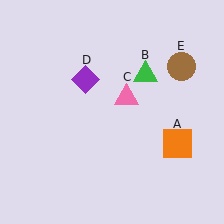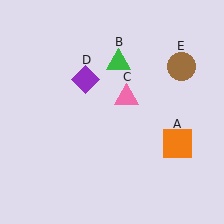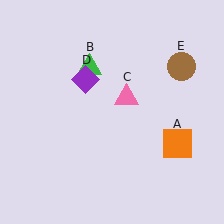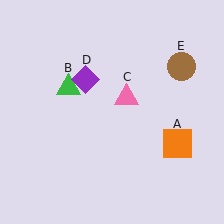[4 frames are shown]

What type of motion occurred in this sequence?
The green triangle (object B) rotated counterclockwise around the center of the scene.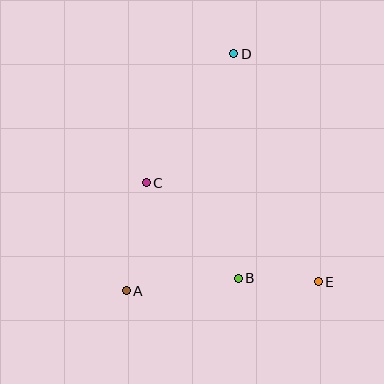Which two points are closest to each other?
Points B and E are closest to each other.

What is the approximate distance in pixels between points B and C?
The distance between B and C is approximately 133 pixels.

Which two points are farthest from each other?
Points A and D are farthest from each other.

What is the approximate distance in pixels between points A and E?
The distance between A and E is approximately 192 pixels.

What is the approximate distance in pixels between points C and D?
The distance between C and D is approximately 156 pixels.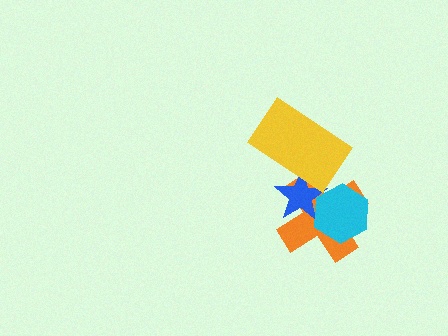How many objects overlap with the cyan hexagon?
2 objects overlap with the cyan hexagon.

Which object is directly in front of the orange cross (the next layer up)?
The blue star is directly in front of the orange cross.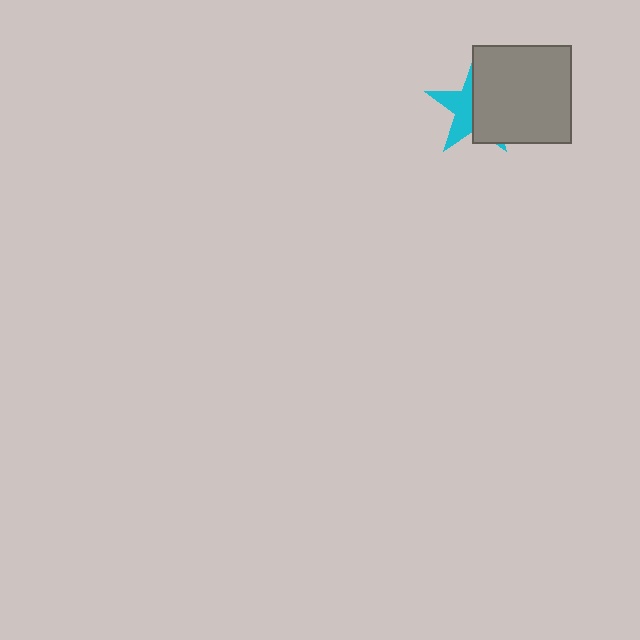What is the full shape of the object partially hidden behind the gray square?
The partially hidden object is a cyan star.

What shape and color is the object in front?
The object in front is a gray square.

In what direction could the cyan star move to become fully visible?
The cyan star could move left. That would shift it out from behind the gray square entirely.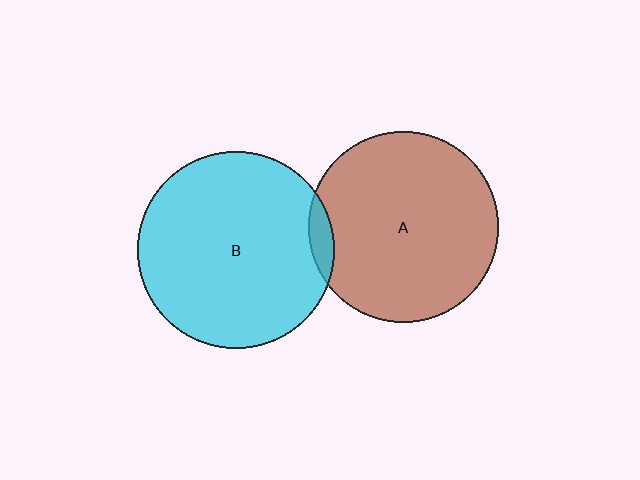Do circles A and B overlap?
Yes.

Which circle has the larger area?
Circle B (cyan).